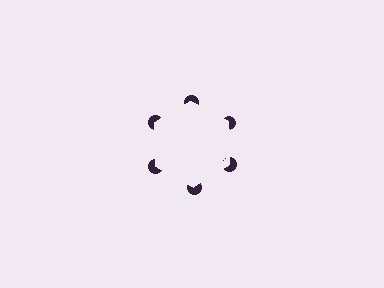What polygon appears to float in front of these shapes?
An illusory hexagon — its edges are inferred from the aligned wedge cuts in the pac-man discs, not physically drawn.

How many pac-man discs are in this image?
There are 6 — one at each vertex of the illusory hexagon.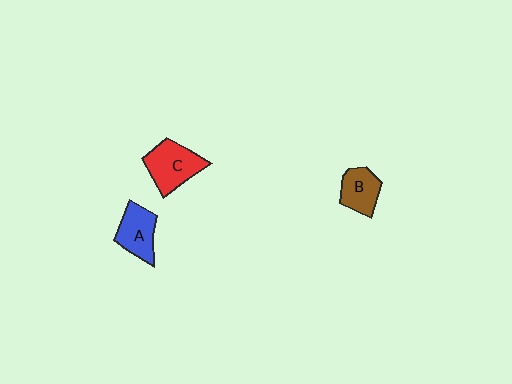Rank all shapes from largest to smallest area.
From largest to smallest: C (red), A (blue), B (brown).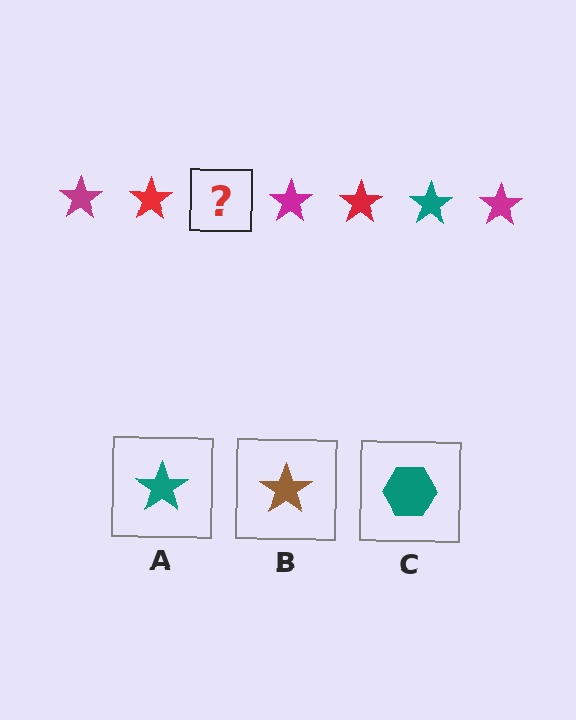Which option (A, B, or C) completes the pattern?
A.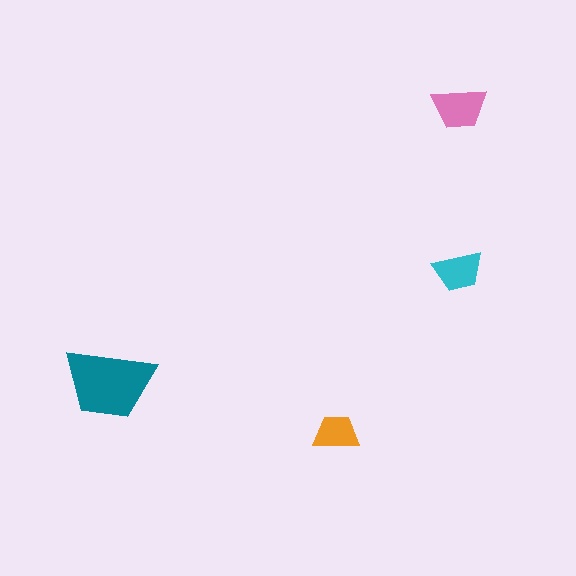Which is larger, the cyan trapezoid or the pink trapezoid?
The pink one.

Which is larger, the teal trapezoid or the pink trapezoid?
The teal one.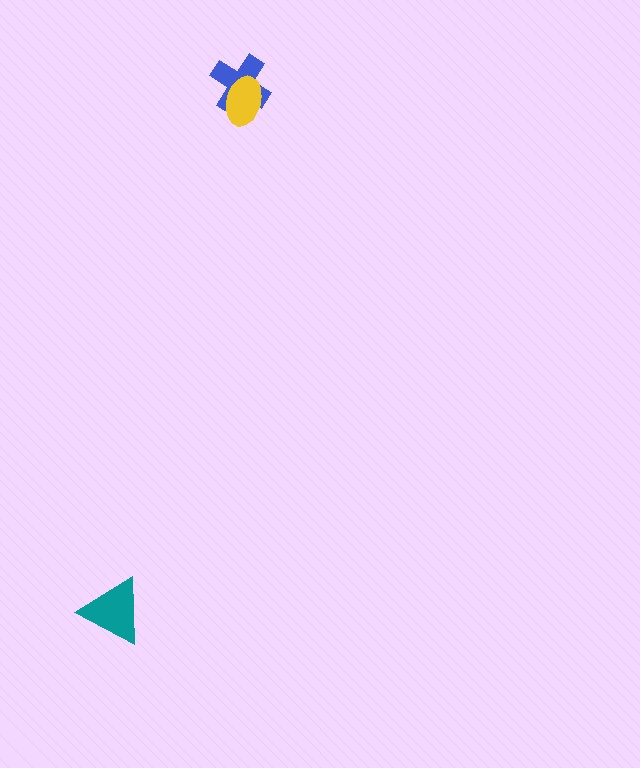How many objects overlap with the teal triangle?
0 objects overlap with the teal triangle.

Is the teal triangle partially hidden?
No, no other shape covers it.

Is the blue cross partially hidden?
Yes, it is partially covered by another shape.